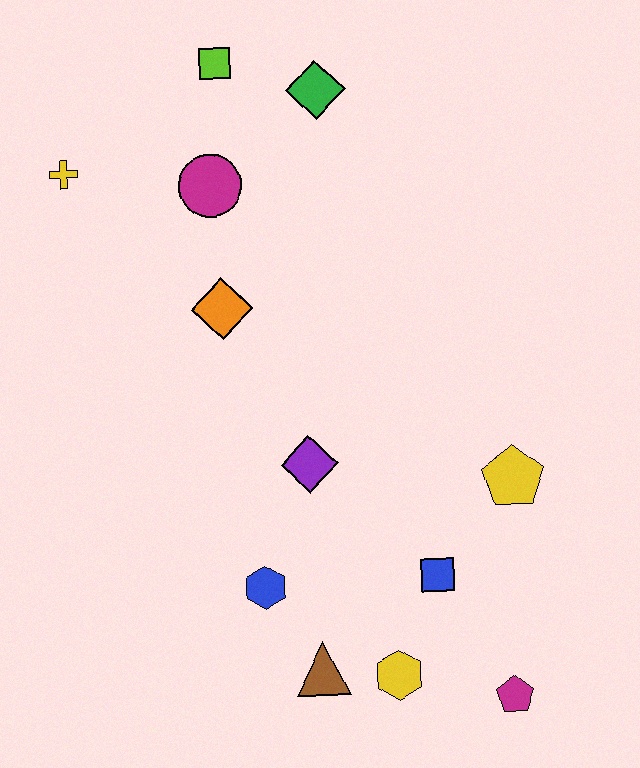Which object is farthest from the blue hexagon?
The lime square is farthest from the blue hexagon.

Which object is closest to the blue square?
The yellow hexagon is closest to the blue square.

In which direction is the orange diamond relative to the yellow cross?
The orange diamond is to the right of the yellow cross.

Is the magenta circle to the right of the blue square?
No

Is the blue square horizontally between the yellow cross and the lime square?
No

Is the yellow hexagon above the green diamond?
No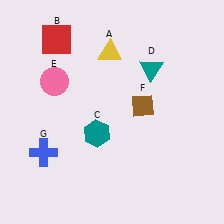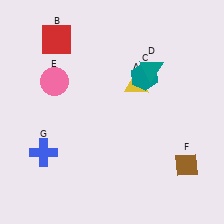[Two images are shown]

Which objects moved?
The objects that moved are: the yellow triangle (A), the teal hexagon (C), the brown diamond (F).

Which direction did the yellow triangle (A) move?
The yellow triangle (A) moved down.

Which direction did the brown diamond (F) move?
The brown diamond (F) moved down.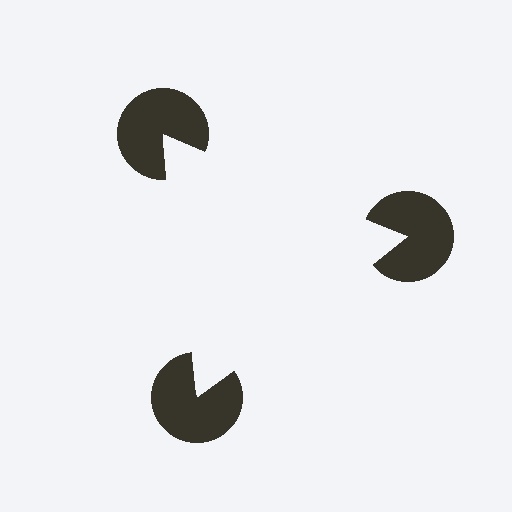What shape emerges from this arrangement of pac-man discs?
An illusory triangle — its edges are inferred from the aligned wedge cuts in the pac-man discs, not physically drawn.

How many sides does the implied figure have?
3 sides.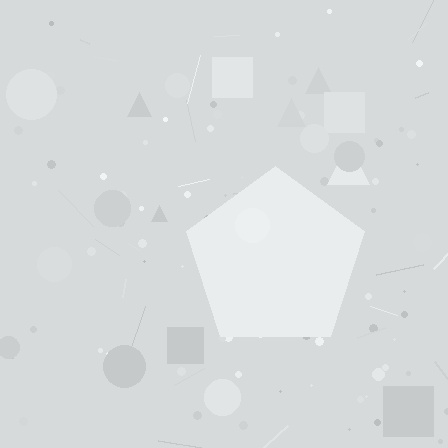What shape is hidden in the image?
A pentagon is hidden in the image.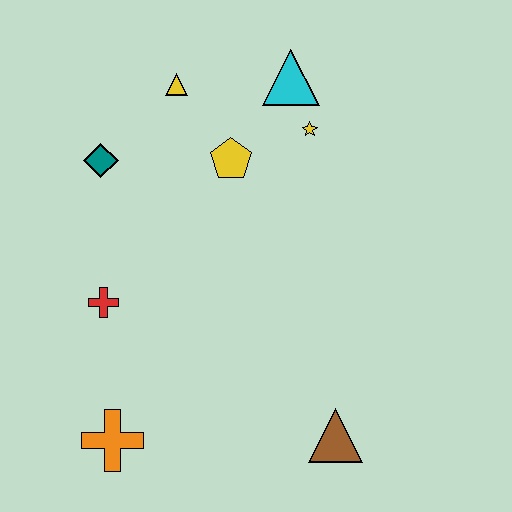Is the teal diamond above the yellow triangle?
No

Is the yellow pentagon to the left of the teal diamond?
No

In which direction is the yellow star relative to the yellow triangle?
The yellow star is to the right of the yellow triangle.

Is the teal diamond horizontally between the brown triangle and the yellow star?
No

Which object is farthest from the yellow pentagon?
The orange cross is farthest from the yellow pentagon.